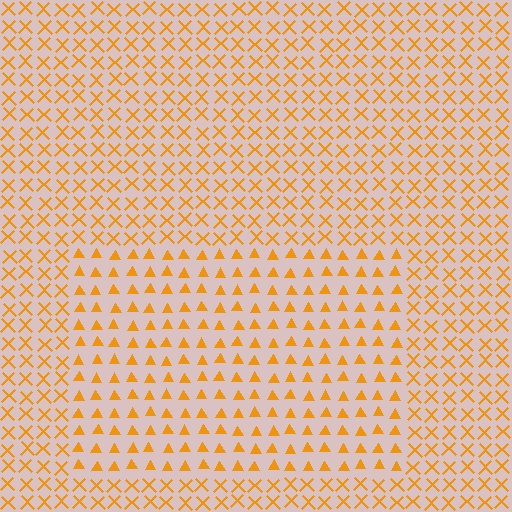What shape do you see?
I see a rectangle.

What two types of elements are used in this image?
The image uses triangles inside the rectangle region and X marks outside it.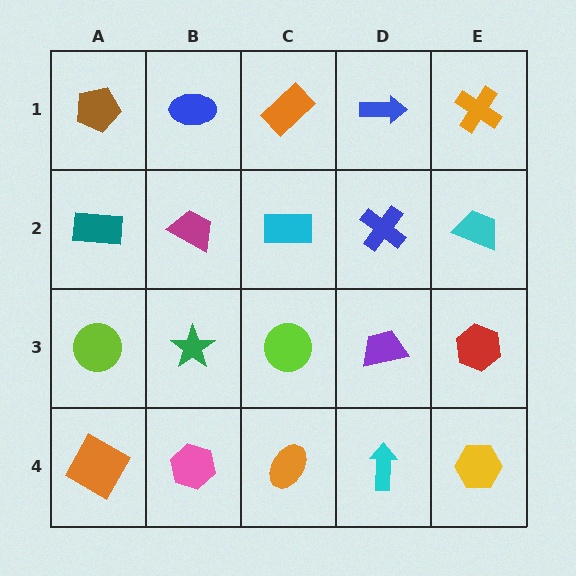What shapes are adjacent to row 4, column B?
A green star (row 3, column B), an orange square (row 4, column A), an orange ellipse (row 4, column C).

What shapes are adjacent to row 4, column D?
A purple trapezoid (row 3, column D), an orange ellipse (row 4, column C), a yellow hexagon (row 4, column E).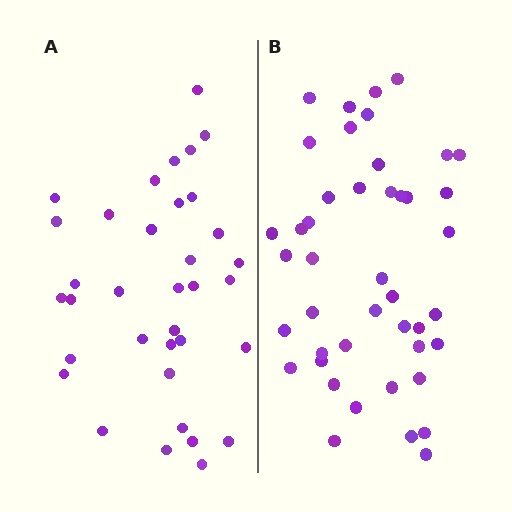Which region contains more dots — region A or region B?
Region B (the right region) has more dots.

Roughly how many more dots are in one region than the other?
Region B has roughly 8 or so more dots than region A.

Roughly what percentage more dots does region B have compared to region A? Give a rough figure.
About 25% more.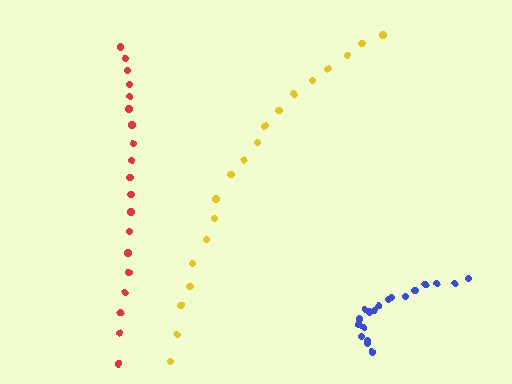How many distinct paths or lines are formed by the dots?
There are 3 distinct paths.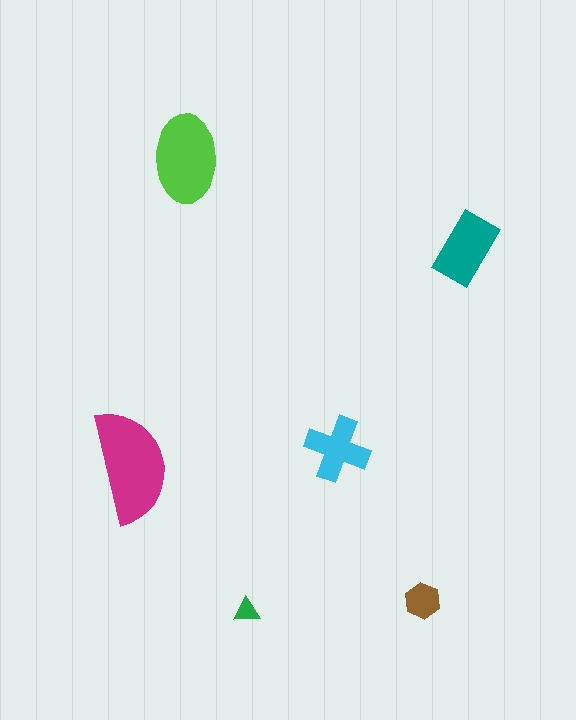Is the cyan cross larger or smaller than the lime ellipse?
Smaller.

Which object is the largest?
The magenta semicircle.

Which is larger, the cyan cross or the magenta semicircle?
The magenta semicircle.